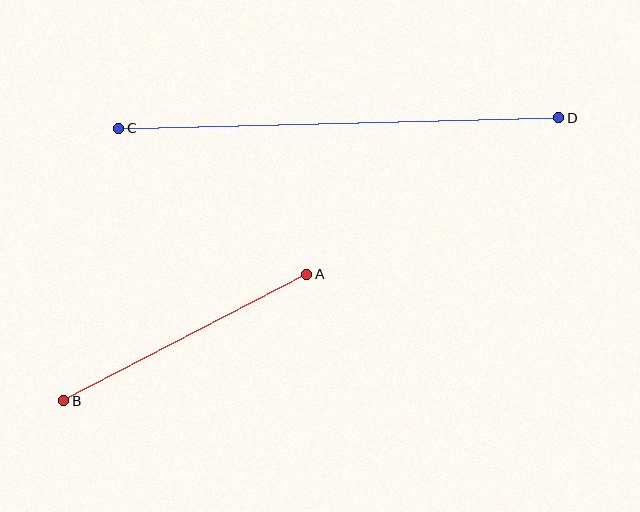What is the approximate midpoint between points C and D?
The midpoint is at approximately (339, 123) pixels.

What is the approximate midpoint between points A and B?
The midpoint is at approximately (185, 337) pixels.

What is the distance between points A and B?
The distance is approximately 274 pixels.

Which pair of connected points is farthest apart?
Points C and D are farthest apart.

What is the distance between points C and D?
The distance is approximately 440 pixels.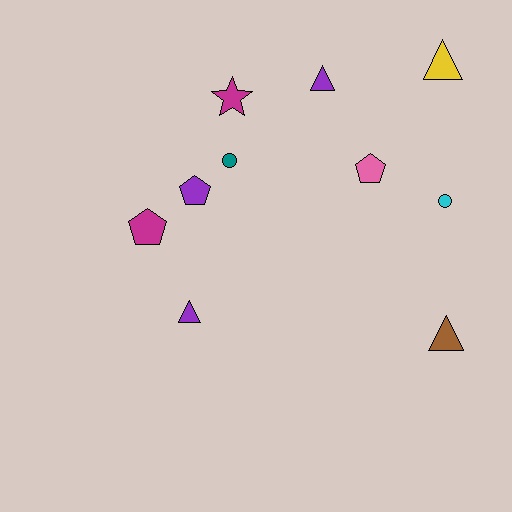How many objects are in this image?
There are 10 objects.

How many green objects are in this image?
There are no green objects.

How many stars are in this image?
There is 1 star.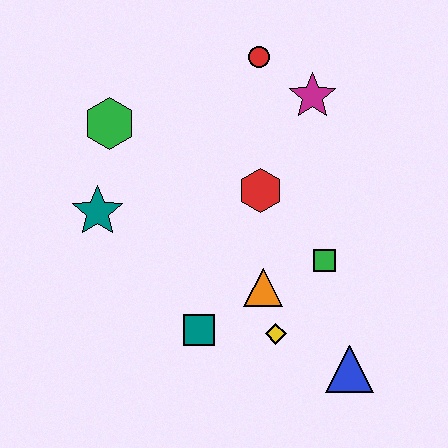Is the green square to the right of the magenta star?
Yes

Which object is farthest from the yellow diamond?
The red circle is farthest from the yellow diamond.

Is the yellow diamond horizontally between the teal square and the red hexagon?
No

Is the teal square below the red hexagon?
Yes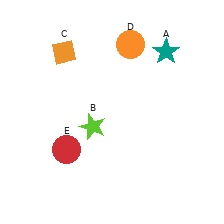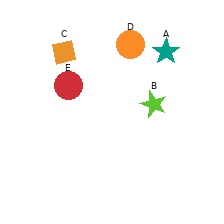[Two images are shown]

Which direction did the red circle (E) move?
The red circle (E) moved up.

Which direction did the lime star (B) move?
The lime star (B) moved right.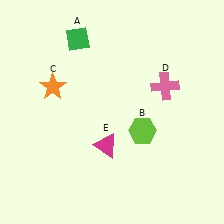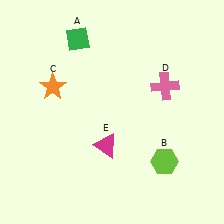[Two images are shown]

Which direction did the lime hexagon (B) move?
The lime hexagon (B) moved down.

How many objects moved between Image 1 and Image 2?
1 object moved between the two images.